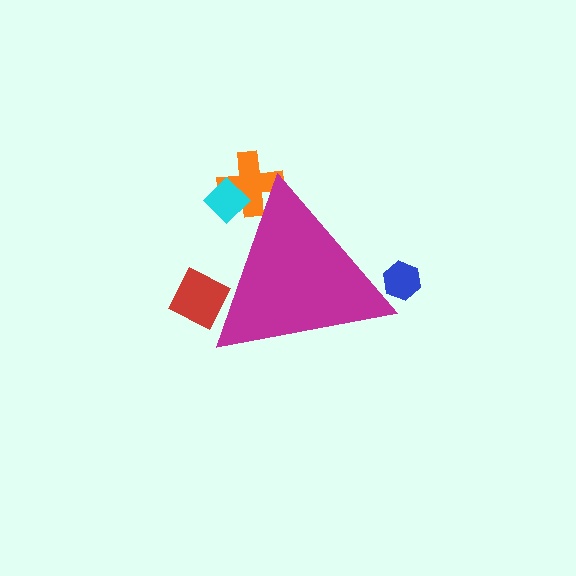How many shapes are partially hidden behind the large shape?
4 shapes are partially hidden.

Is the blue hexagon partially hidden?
Yes, the blue hexagon is partially hidden behind the magenta triangle.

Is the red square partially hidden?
Yes, the red square is partially hidden behind the magenta triangle.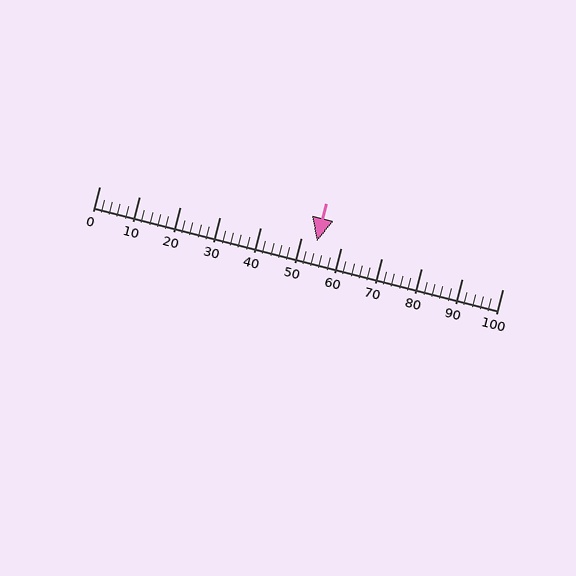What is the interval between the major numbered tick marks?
The major tick marks are spaced 10 units apart.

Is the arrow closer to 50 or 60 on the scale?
The arrow is closer to 50.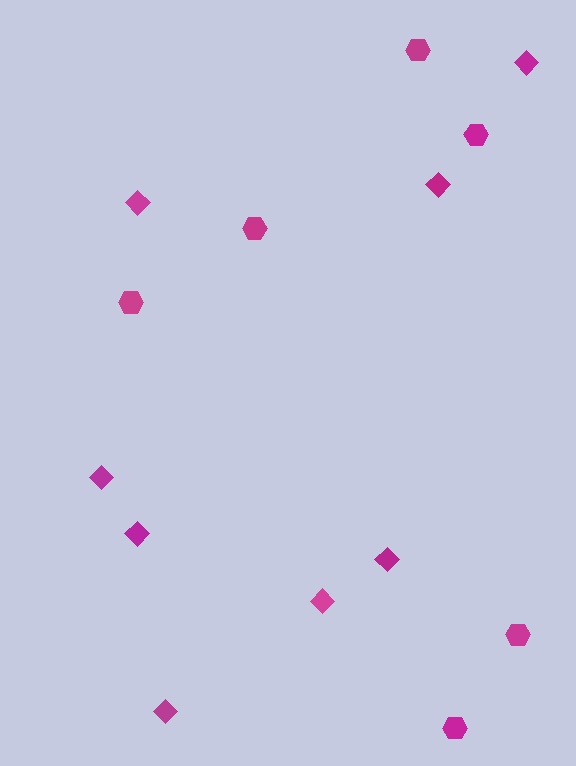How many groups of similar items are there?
There are 2 groups: one group of diamonds (8) and one group of hexagons (6).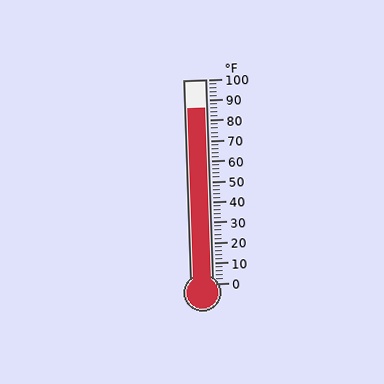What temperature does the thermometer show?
The thermometer shows approximately 86°F.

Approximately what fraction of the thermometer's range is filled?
The thermometer is filled to approximately 85% of its range.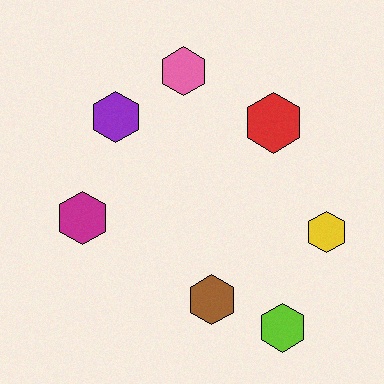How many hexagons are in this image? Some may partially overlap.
There are 7 hexagons.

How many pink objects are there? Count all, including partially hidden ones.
There is 1 pink object.